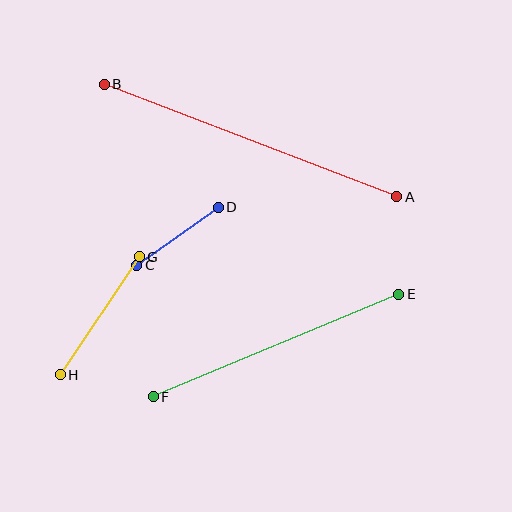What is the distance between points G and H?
The distance is approximately 142 pixels.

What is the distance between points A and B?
The distance is approximately 314 pixels.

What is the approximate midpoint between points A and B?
The midpoint is at approximately (251, 141) pixels.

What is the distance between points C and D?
The distance is approximately 100 pixels.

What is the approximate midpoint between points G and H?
The midpoint is at approximately (100, 316) pixels.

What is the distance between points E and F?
The distance is approximately 266 pixels.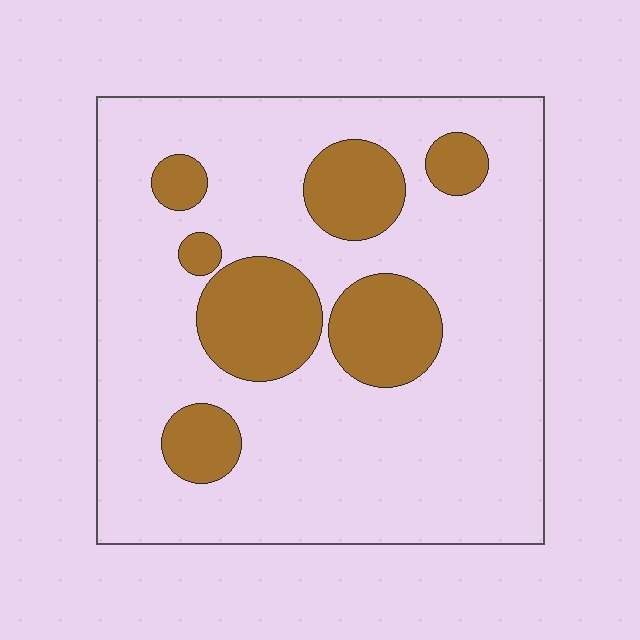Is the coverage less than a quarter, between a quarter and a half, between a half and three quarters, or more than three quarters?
Less than a quarter.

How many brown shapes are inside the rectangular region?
7.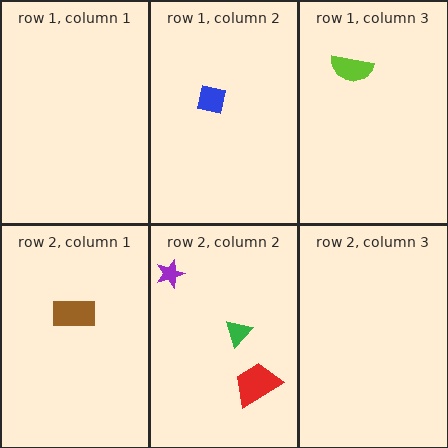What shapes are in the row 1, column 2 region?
The blue square.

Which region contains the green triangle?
The row 2, column 2 region.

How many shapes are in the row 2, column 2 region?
3.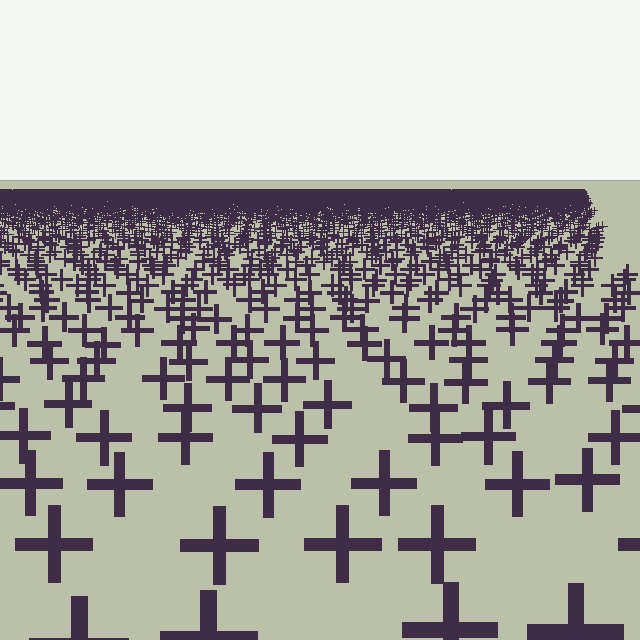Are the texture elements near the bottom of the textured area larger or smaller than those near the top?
Larger. Near the bottom, elements are closer to the viewer and appear at a bigger on-screen size.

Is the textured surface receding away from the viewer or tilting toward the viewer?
The surface is receding away from the viewer. Texture elements get smaller and denser toward the top.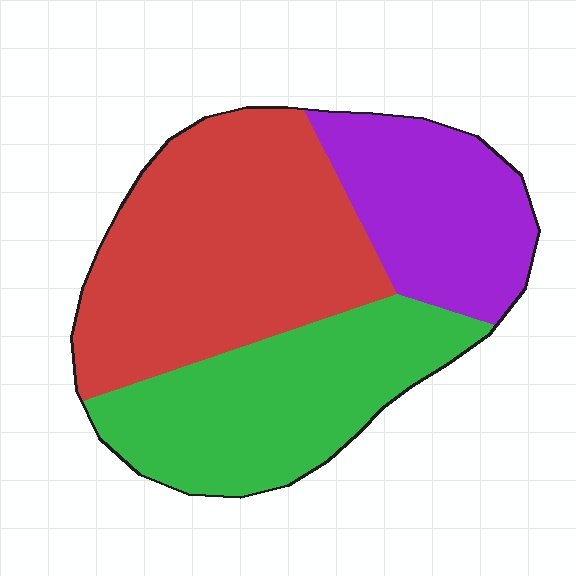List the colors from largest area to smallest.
From largest to smallest: red, green, purple.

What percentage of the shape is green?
Green covers 32% of the shape.